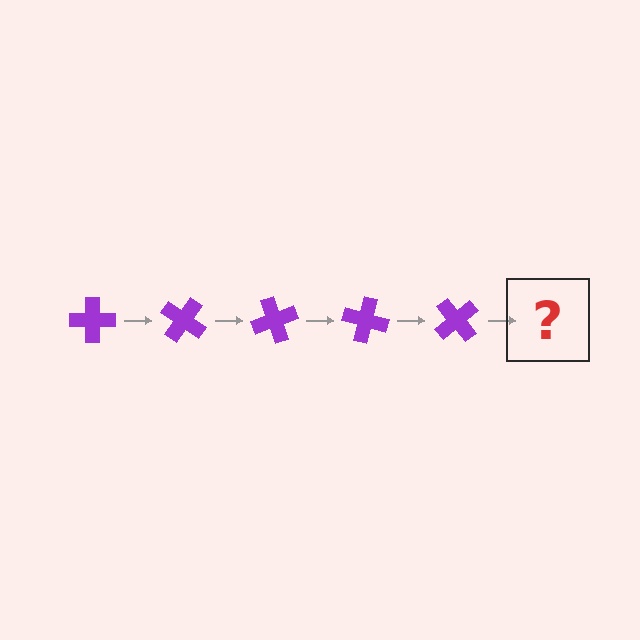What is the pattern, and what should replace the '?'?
The pattern is that the cross rotates 35 degrees each step. The '?' should be a purple cross rotated 175 degrees.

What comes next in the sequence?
The next element should be a purple cross rotated 175 degrees.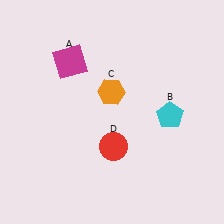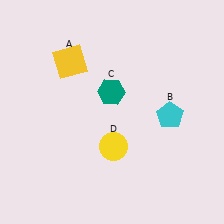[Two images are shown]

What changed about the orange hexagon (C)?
In Image 1, C is orange. In Image 2, it changed to teal.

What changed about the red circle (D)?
In Image 1, D is red. In Image 2, it changed to yellow.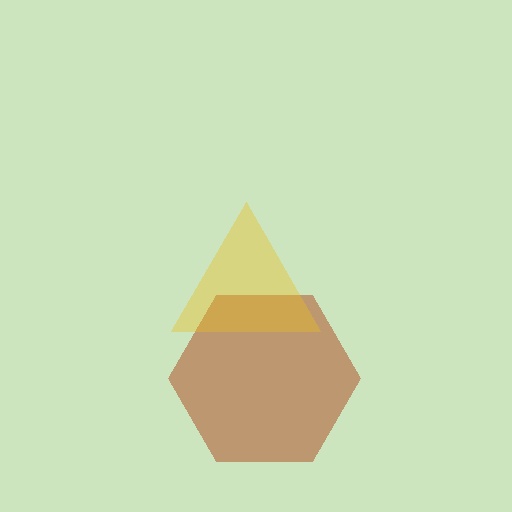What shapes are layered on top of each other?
The layered shapes are: a brown hexagon, a yellow triangle.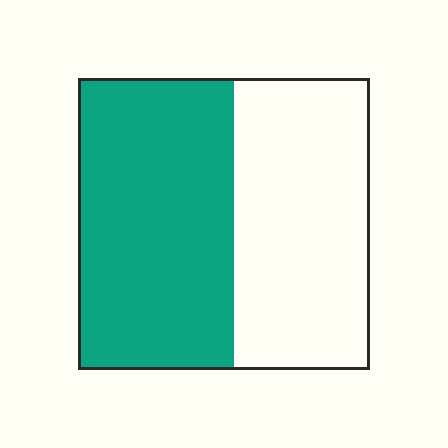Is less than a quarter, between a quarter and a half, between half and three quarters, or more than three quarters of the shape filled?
Between half and three quarters.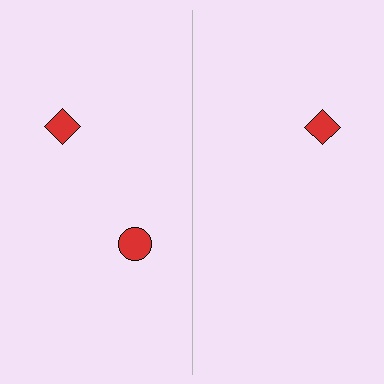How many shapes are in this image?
There are 3 shapes in this image.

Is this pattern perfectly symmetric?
No, the pattern is not perfectly symmetric. A red circle is missing from the right side.